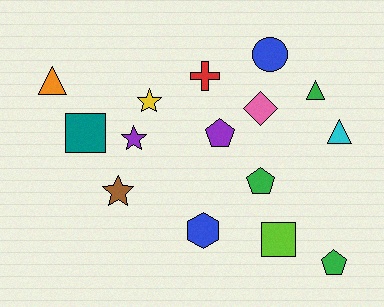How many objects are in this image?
There are 15 objects.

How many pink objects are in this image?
There is 1 pink object.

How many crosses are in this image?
There is 1 cross.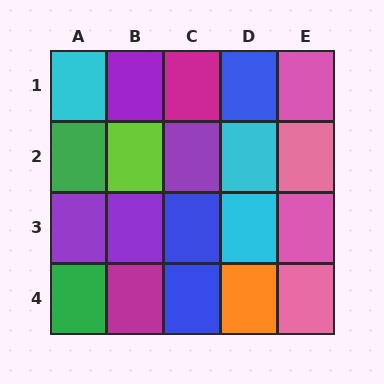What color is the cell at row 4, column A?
Green.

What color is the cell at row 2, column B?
Lime.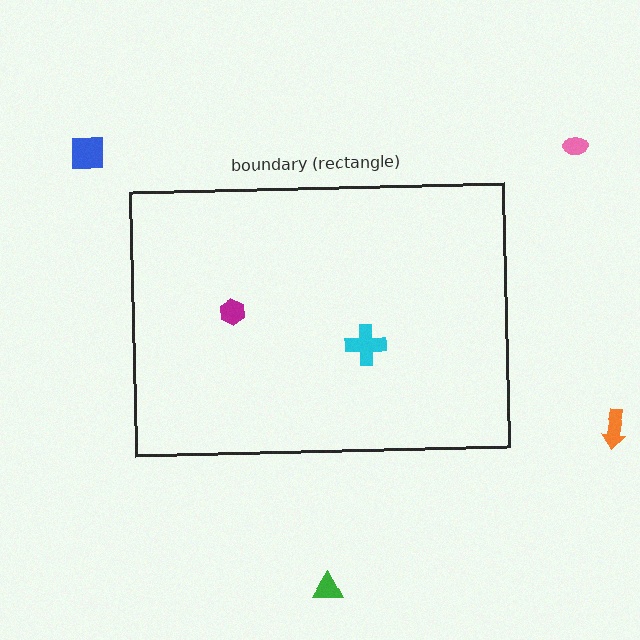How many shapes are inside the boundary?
2 inside, 4 outside.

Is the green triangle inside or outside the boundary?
Outside.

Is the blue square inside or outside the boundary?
Outside.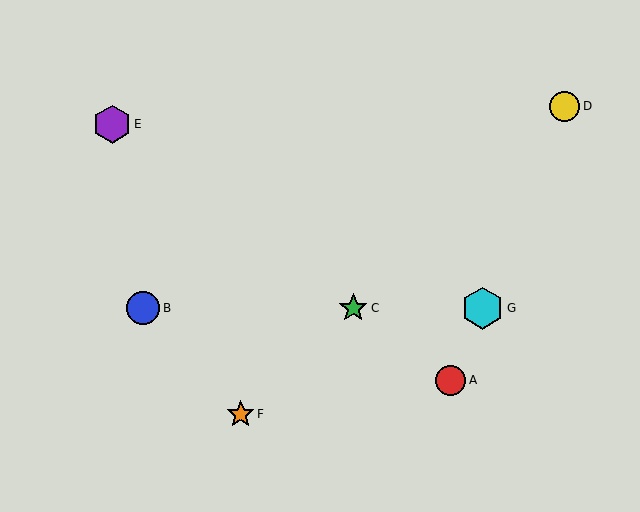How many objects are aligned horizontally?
3 objects (B, C, G) are aligned horizontally.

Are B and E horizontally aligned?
No, B is at y≈308 and E is at y≈124.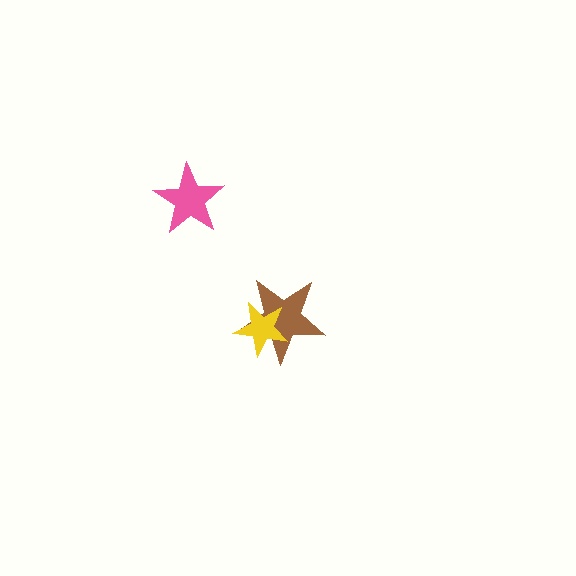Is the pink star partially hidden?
No, no other shape covers it.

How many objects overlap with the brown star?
1 object overlaps with the brown star.